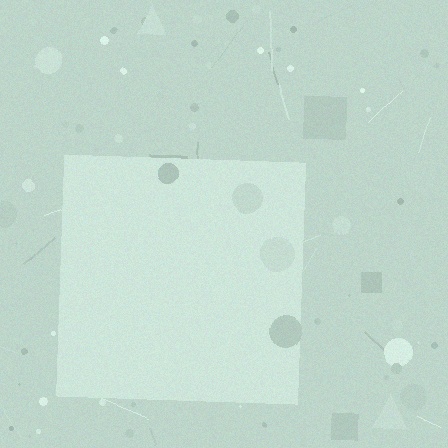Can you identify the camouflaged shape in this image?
The camouflaged shape is a square.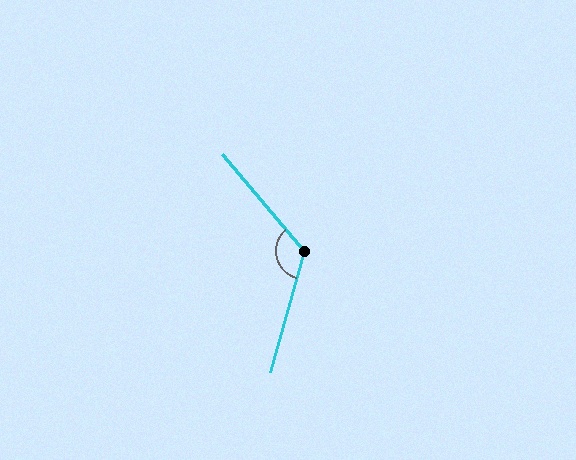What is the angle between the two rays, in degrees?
Approximately 124 degrees.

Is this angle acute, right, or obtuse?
It is obtuse.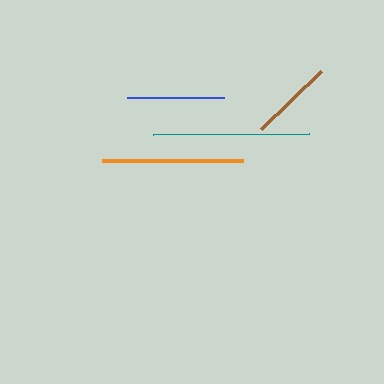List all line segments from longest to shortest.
From longest to shortest: teal, orange, blue, brown.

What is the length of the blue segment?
The blue segment is approximately 97 pixels long.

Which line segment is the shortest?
The brown line is the shortest at approximately 83 pixels.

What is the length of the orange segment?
The orange segment is approximately 141 pixels long.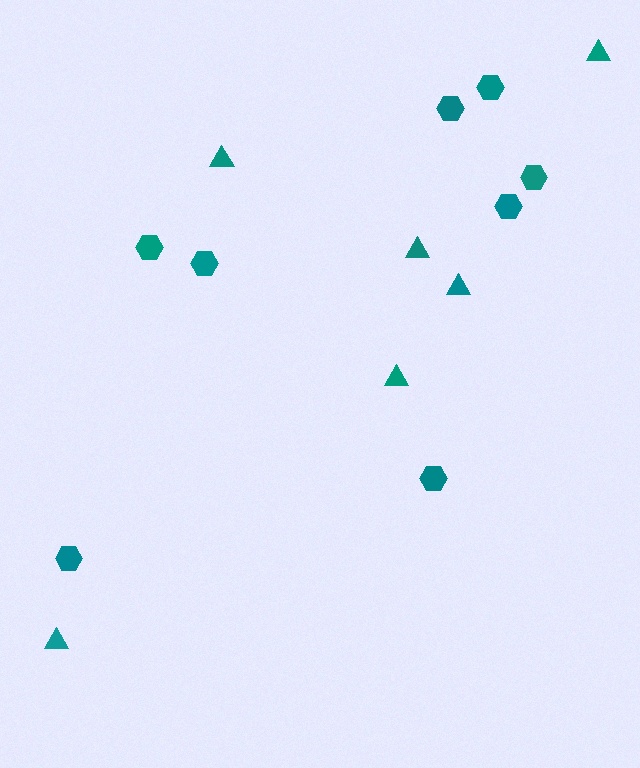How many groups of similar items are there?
There are 2 groups: one group of triangles (6) and one group of hexagons (8).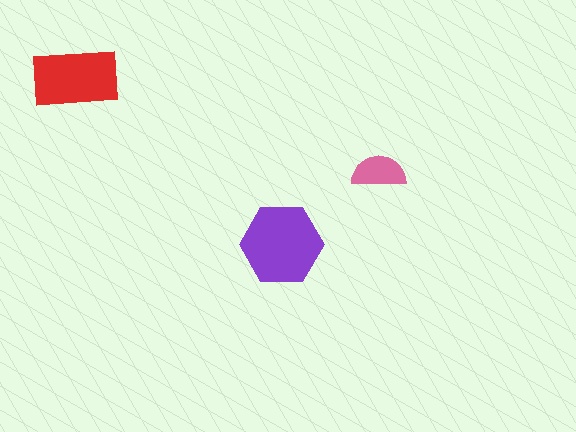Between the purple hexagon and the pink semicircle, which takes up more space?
The purple hexagon.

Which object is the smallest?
The pink semicircle.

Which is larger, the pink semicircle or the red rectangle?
The red rectangle.